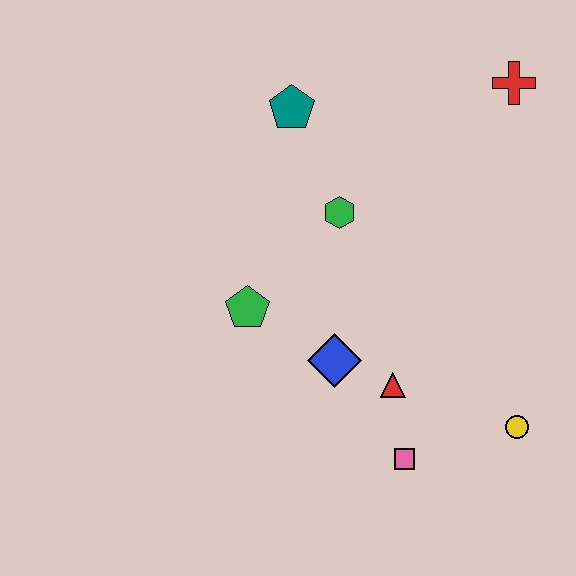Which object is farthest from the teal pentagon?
The yellow circle is farthest from the teal pentagon.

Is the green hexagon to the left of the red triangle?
Yes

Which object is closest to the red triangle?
The blue diamond is closest to the red triangle.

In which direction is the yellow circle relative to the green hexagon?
The yellow circle is below the green hexagon.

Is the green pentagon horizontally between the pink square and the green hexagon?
No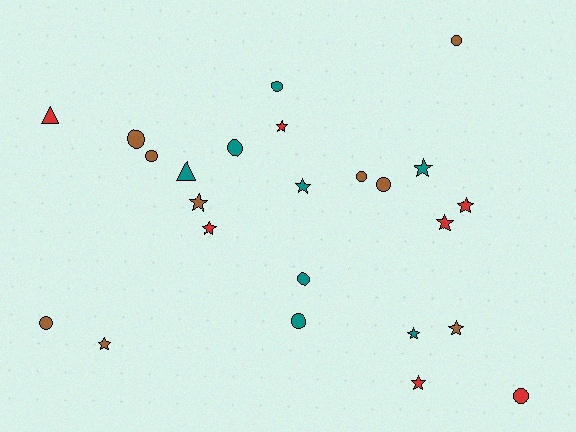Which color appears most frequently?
Brown, with 9 objects.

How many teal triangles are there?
There is 1 teal triangle.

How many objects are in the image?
There are 24 objects.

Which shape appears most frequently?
Circle, with 11 objects.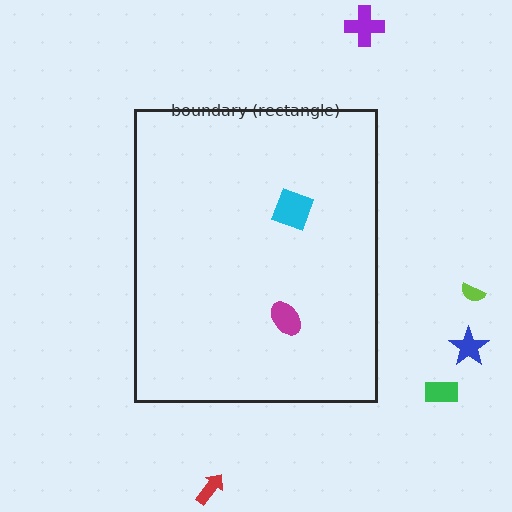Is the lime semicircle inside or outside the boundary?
Outside.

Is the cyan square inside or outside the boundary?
Inside.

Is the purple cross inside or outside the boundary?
Outside.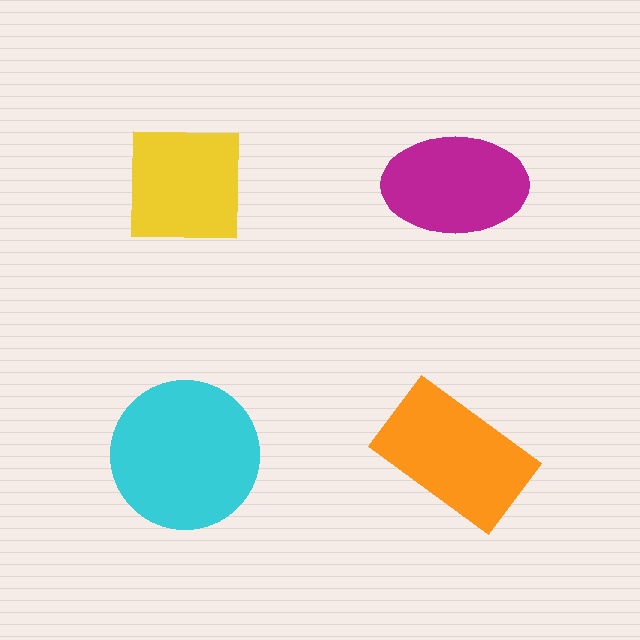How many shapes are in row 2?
2 shapes.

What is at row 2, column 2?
An orange rectangle.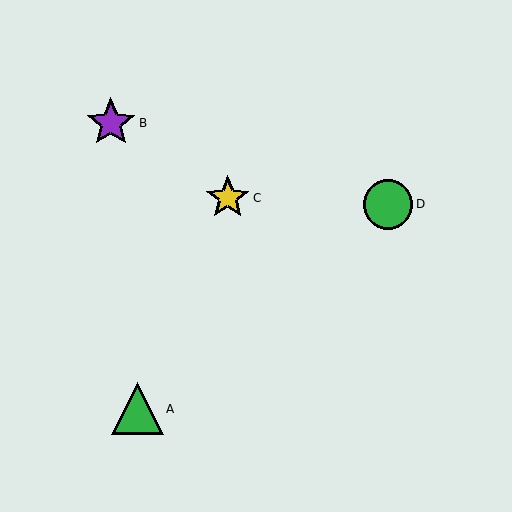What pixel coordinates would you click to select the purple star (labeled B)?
Click at (111, 123) to select the purple star B.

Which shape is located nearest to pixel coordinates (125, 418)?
The green triangle (labeled A) at (138, 409) is nearest to that location.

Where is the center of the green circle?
The center of the green circle is at (388, 204).